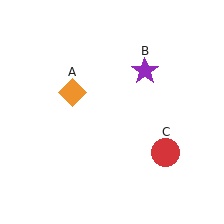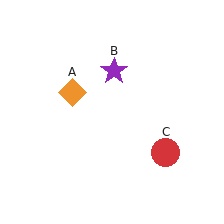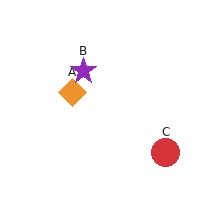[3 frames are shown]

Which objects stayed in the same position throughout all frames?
Orange diamond (object A) and red circle (object C) remained stationary.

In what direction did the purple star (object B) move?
The purple star (object B) moved left.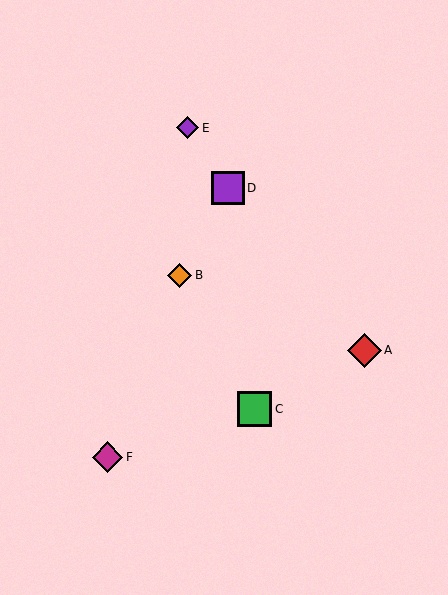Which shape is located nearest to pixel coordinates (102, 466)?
The magenta diamond (labeled F) at (108, 457) is nearest to that location.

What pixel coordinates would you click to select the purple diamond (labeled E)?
Click at (187, 128) to select the purple diamond E.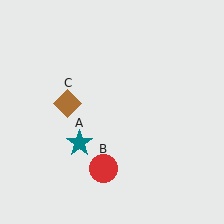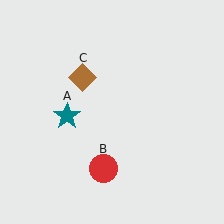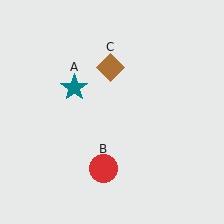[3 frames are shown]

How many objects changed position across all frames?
2 objects changed position: teal star (object A), brown diamond (object C).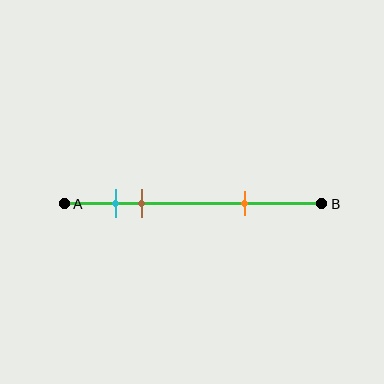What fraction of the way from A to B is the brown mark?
The brown mark is approximately 30% (0.3) of the way from A to B.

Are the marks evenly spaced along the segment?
No, the marks are not evenly spaced.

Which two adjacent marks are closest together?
The cyan and brown marks are the closest adjacent pair.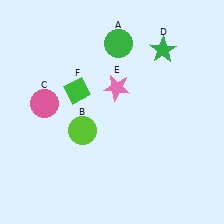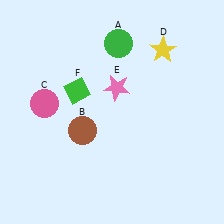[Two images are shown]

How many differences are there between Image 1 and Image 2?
There are 2 differences between the two images.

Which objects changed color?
B changed from lime to brown. D changed from green to yellow.